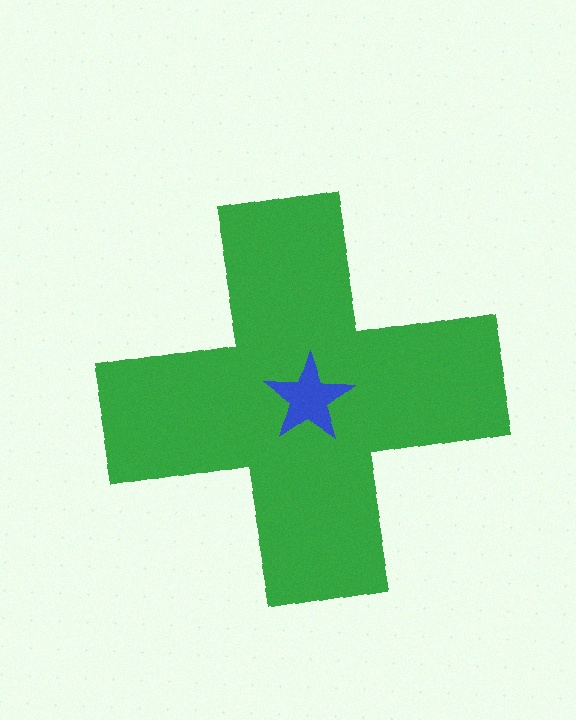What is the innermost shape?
The blue star.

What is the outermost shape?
The green cross.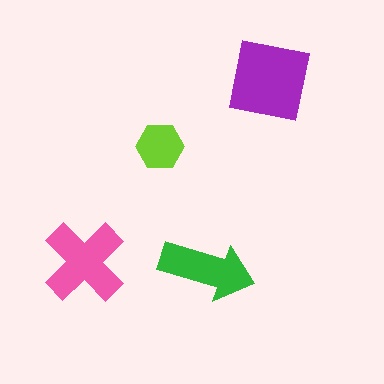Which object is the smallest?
The lime hexagon.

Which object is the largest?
The purple square.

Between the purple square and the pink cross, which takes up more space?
The purple square.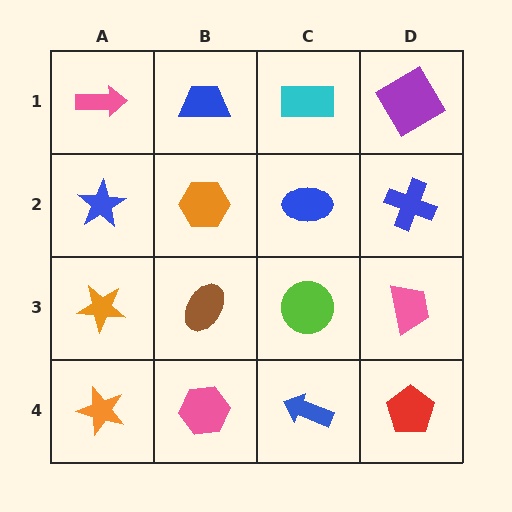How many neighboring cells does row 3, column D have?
3.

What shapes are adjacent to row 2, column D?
A purple diamond (row 1, column D), a pink trapezoid (row 3, column D), a blue ellipse (row 2, column C).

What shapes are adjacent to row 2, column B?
A blue trapezoid (row 1, column B), a brown ellipse (row 3, column B), a blue star (row 2, column A), a blue ellipse (row 2, column C).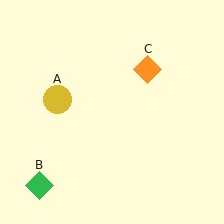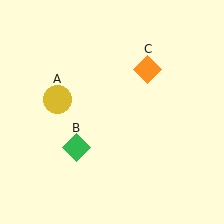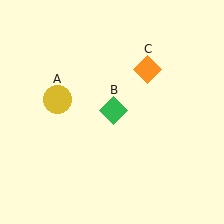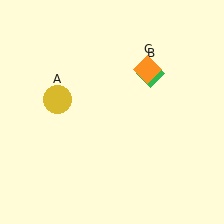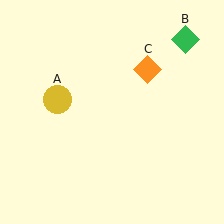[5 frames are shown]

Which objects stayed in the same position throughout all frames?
Yellow circle (object A) and orange diamond (object C) remained stationary.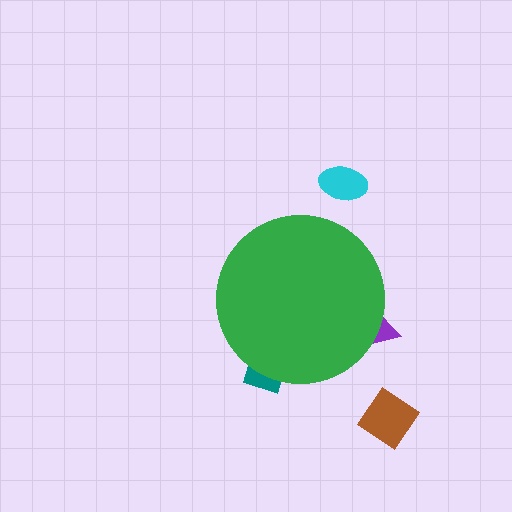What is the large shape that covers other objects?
A green circle.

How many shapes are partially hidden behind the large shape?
2 shapes are partially hidden.